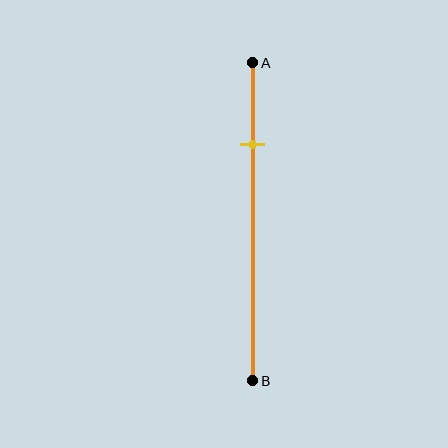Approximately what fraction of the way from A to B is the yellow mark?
The yellow mark is approximately 25% of the way from A to B.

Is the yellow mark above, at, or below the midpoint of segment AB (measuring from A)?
The yellow mark is above the midpoint of segment AB.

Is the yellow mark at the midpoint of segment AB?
No, the mark is at about 25% from A, not at the 50% midpoint.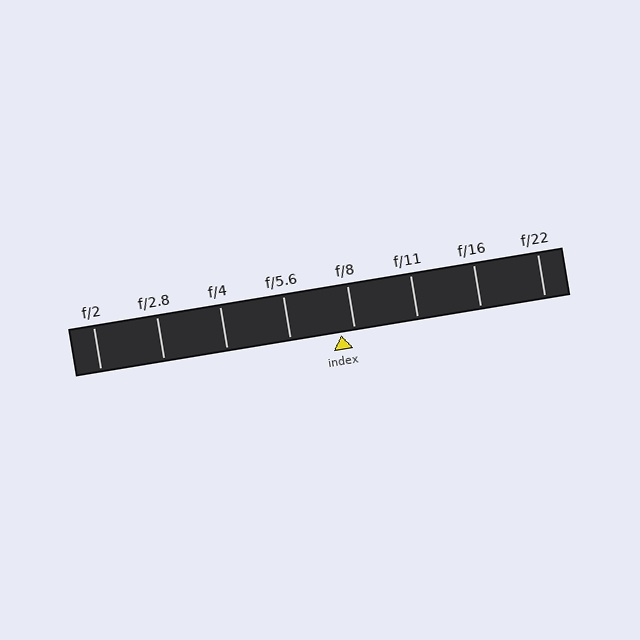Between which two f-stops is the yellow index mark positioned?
The index mark is between f/5.6 and f/8.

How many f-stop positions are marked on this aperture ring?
There are 8 f-stop positions marked.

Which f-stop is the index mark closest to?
The index mark is closest to f/8.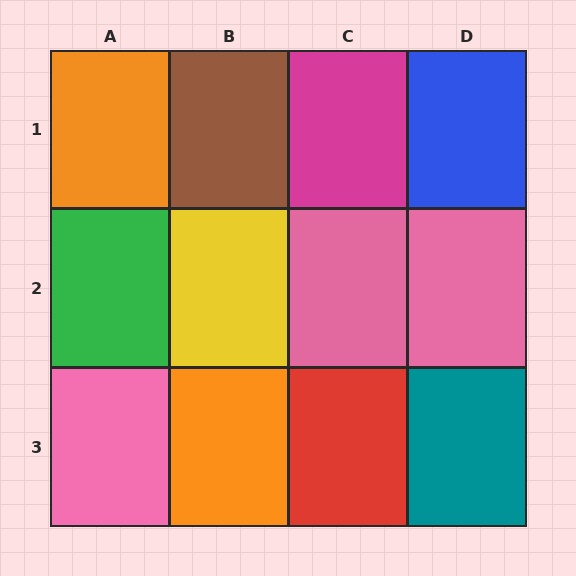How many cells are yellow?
1 cell is yellow.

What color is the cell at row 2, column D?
Pink.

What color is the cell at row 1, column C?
Magenta.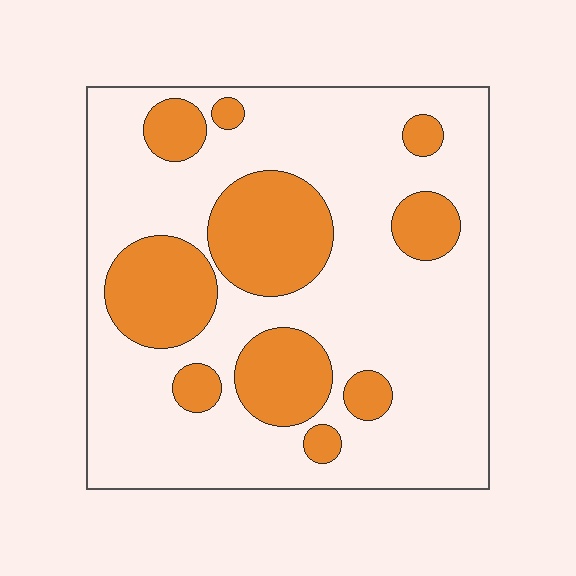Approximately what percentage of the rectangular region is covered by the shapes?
Approximately 30%.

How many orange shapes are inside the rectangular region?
10.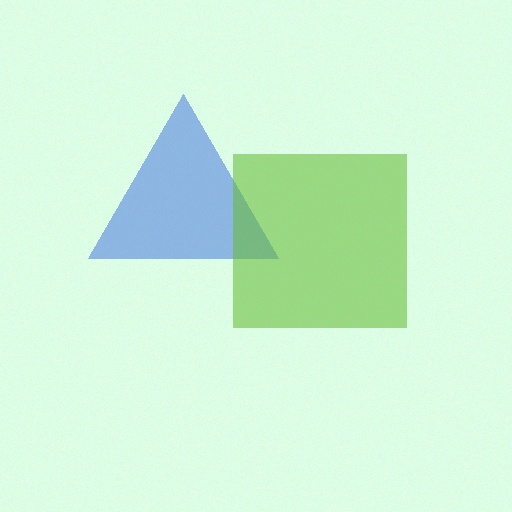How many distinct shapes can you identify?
There are 2 distinct shapes: a blue triangle, a lime square.